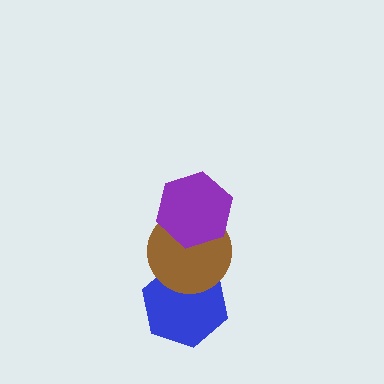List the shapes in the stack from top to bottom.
From top to bottom: the purple hexagon, the brown circle, the blue hexagon.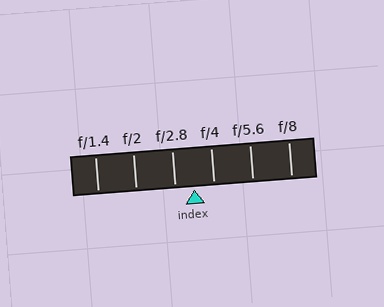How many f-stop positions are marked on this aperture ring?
There are 6 f-stop positions marked.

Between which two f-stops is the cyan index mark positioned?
The index mark is between f/2.8 and f/4.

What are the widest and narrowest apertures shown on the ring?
The widest aperture shown is f/1.4 and the narrowest is f/8.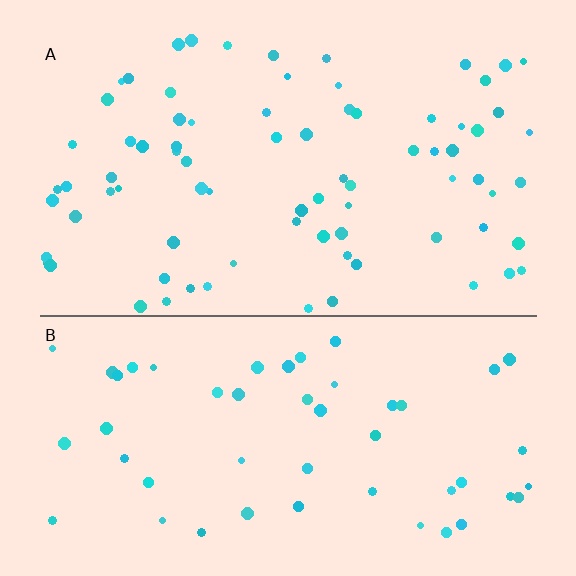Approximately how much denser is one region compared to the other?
Approximately 1.5× — region A over region B.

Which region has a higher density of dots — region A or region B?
A (the top).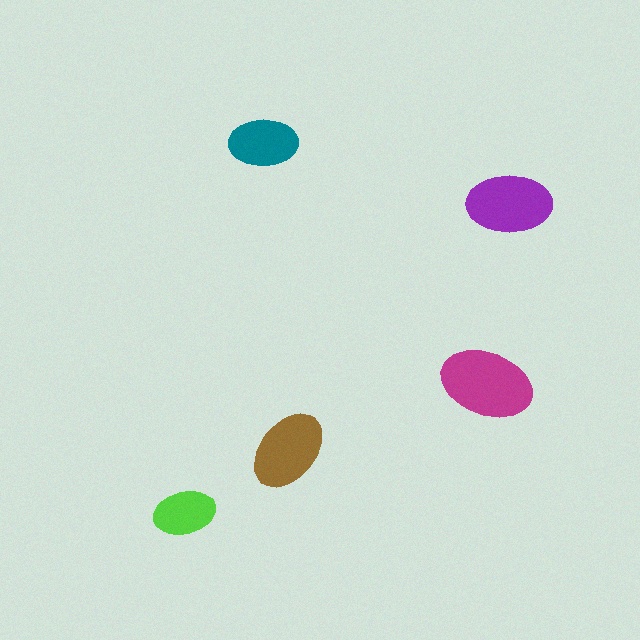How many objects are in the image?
There are 5 objects in the image.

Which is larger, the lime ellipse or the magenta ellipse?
The magenta one.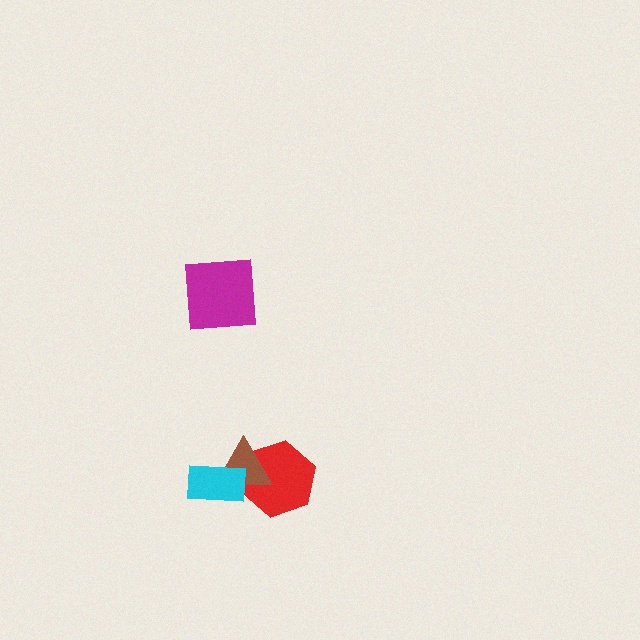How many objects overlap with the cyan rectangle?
1 object overlaps with the cyan rectangle.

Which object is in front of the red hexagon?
The brown triangle is in front of the red hexagon.